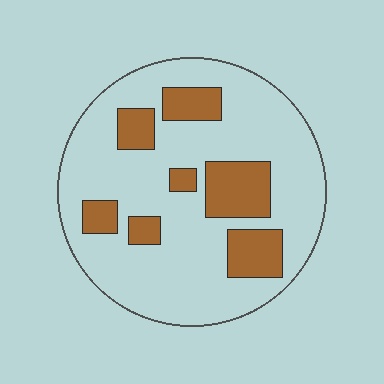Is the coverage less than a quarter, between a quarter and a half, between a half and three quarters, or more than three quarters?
Less than a quarter.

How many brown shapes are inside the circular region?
7.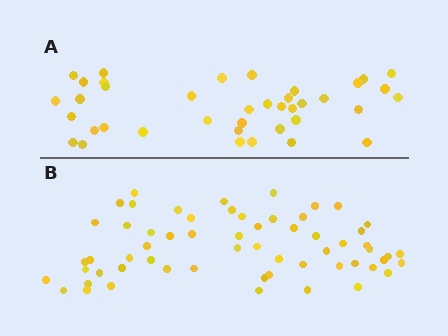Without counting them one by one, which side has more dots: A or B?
Region B (the bottom region) has more dots.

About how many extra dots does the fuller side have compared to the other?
Region B has approximately 20 more dots than region A.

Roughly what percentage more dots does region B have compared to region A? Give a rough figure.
About 55% more.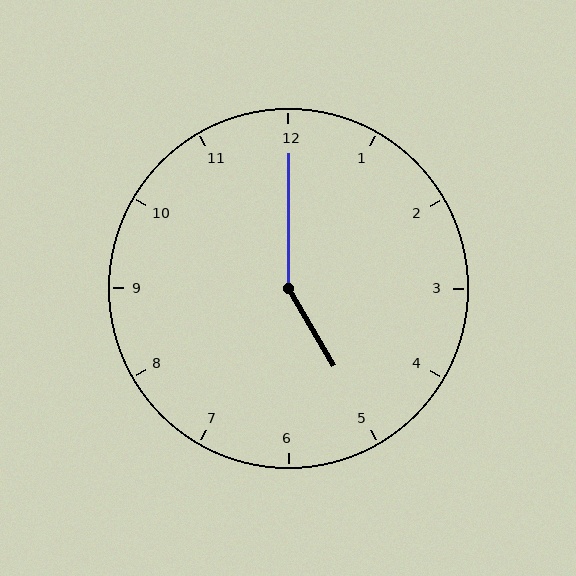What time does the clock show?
5:00.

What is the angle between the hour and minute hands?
Approximately 150 degrees.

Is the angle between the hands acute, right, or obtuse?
It is obtuse.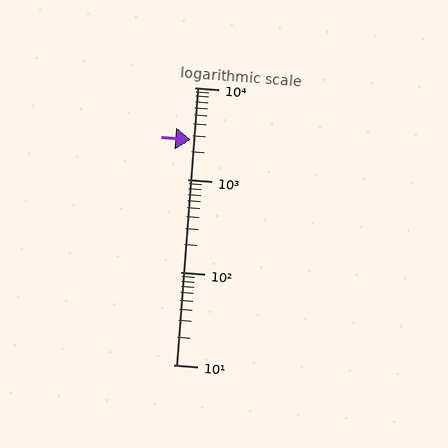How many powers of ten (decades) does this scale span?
The scale spans 3 decades, from 10 to 10000.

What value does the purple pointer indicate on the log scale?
The pointer indicates approximately 2700.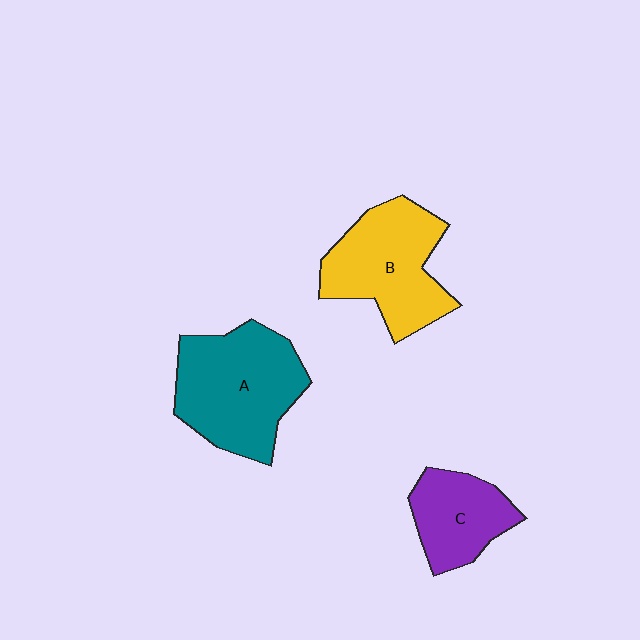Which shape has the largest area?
Shape A (teal).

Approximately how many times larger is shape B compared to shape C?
Approximately 1.5 times.